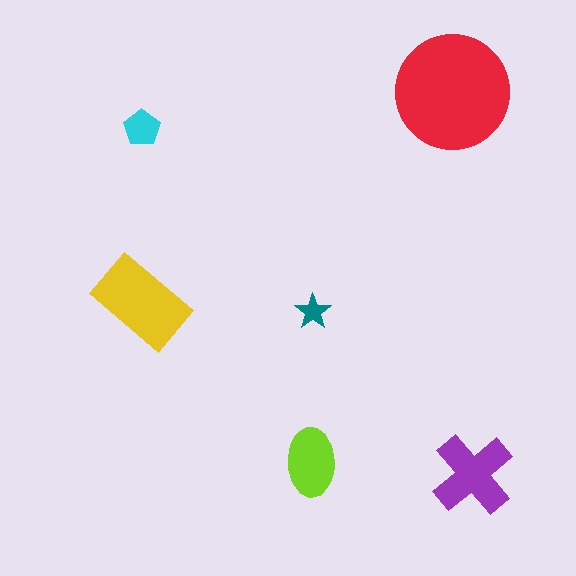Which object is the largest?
The red circle.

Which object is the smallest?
The teal star.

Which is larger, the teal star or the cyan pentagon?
The cyan pentagon.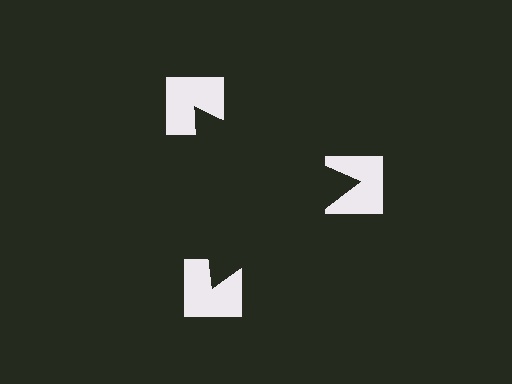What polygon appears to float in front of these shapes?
An illusory triangle — its edges are inferred from the aligned wedge cuts in the notched squares, not physically drawn.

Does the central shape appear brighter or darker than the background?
It typically appears slightly darker than the background, even though no actual brightness change is drawn.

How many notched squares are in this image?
There are 3 — one at each vertex of the illusory triangle.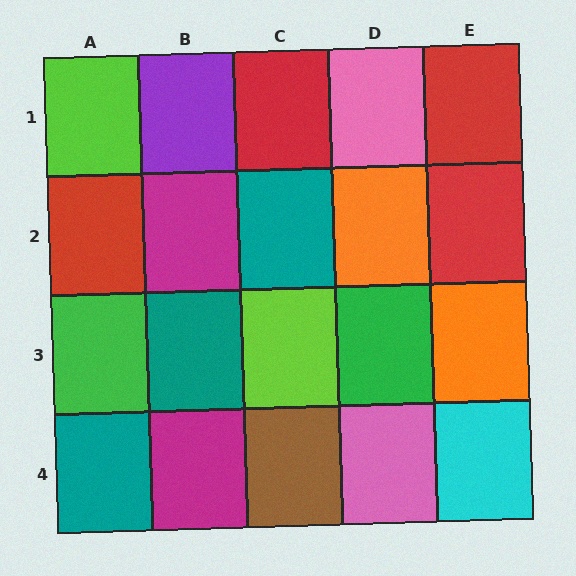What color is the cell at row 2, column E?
Red.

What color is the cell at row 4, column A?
Teal.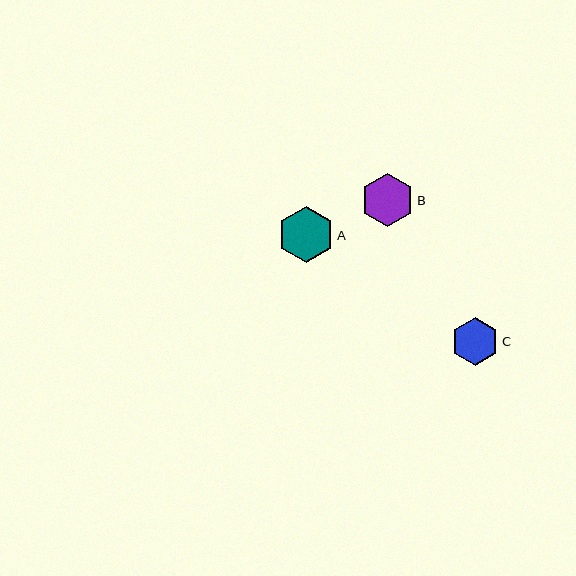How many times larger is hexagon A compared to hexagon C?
Hexagon A is approximately 1.2 times the size of hexagon C.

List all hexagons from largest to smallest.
From largest to smallest: A, B, C.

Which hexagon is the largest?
Hexagon A is the largest with a size of approximately 56 pixels.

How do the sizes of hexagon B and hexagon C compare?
Hexagon B and hexagon C are approximately the same size.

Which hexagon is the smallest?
Hexagon C is the smallest with a size of approximately 48 pixels.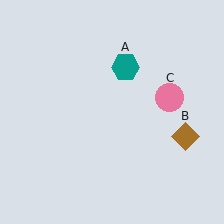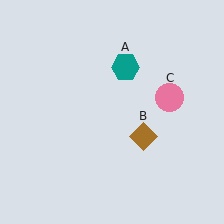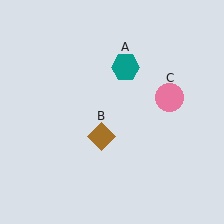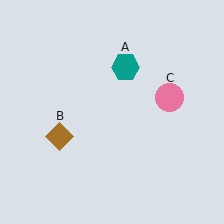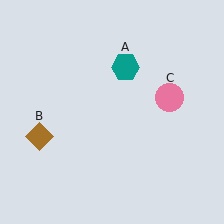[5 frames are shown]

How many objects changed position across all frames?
1 object changed position: brown diamond (object B).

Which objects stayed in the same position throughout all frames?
Teal hexagon (object A) and pink circle (object C) remained stationary.